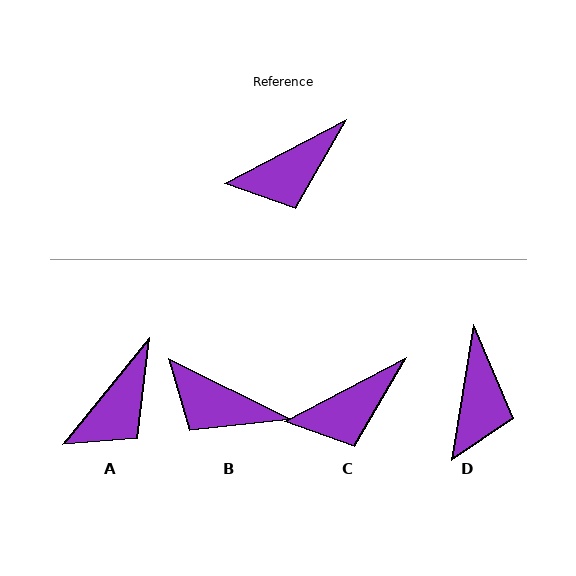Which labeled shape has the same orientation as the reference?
C.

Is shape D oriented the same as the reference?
No, it is off by about 53 degrees.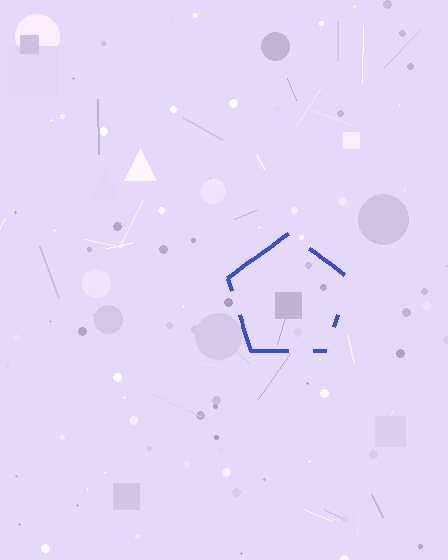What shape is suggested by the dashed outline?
The dashed outline suggests a pentagon.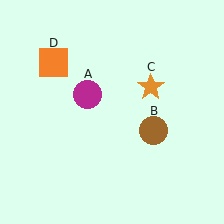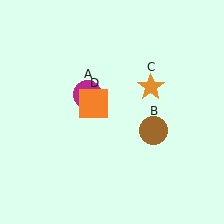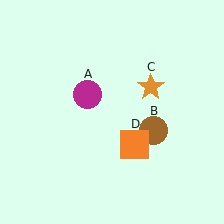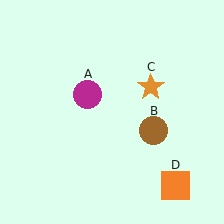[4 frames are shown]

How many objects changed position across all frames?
1 object changed position: orange square (object D).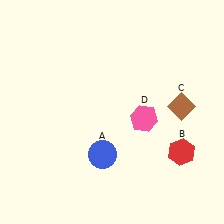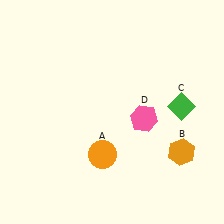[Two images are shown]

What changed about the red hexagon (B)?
In Image 1, B is red. In Image 2, it changed to orange.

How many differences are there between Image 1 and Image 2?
There are 3 differences between the two images.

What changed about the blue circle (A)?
In Image 1, A is blue. In Image 2, it changed to orange.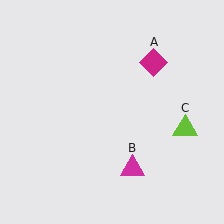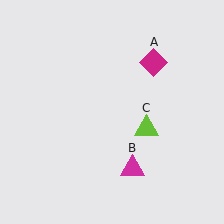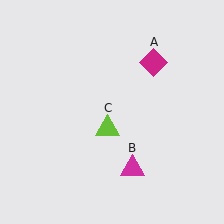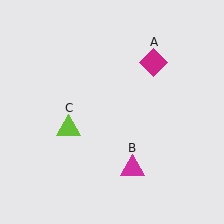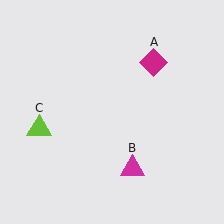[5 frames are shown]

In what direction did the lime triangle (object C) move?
The lime triangle (object C) moved left.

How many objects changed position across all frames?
1 object changed position: lime triangle (object C).